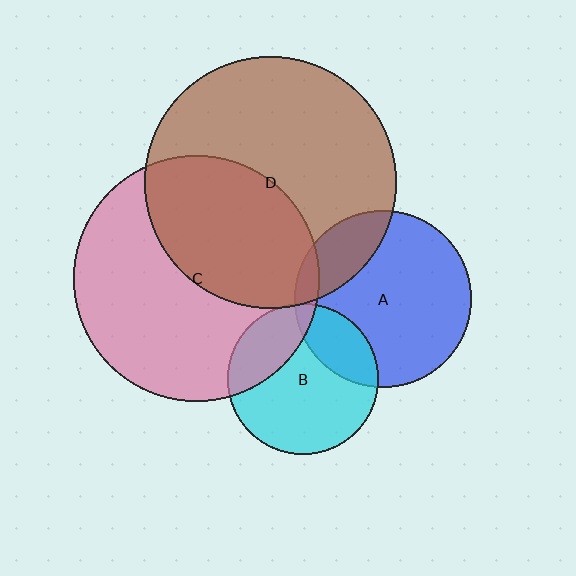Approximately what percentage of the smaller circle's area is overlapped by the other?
Approximately 5%.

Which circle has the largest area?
Circle D (brown).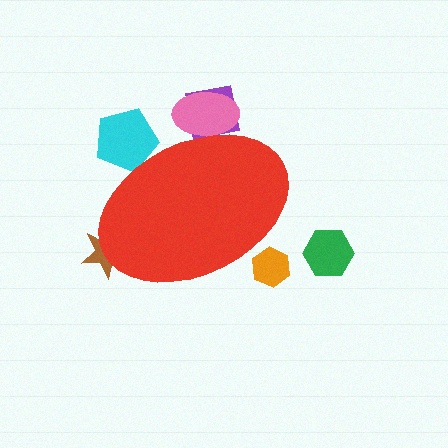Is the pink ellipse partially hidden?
Yes, the pink ellipse is partially hidden behind the red ellipse.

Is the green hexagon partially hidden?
No, the green hexagon is fully visible.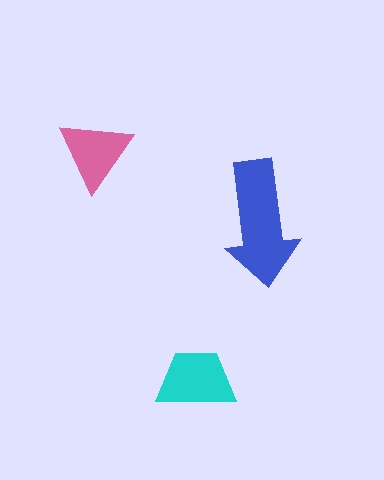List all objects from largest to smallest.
The blue arrow, the cyan trapezoid, the pink triangle.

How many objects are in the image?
There are 3 objects in the image.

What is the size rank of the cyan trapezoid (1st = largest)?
2nd.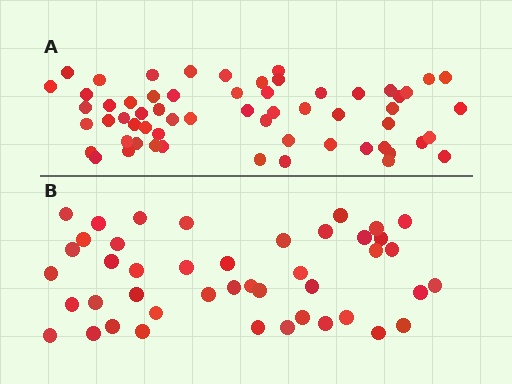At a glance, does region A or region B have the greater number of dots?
Region A (the top region) has more dots.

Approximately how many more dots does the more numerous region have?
Region A has approximately 15 more dots than region B.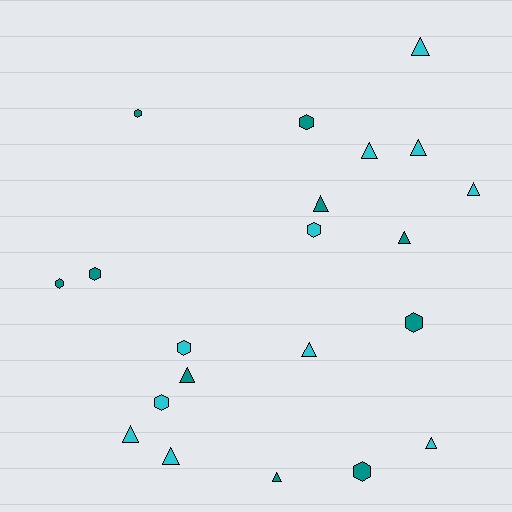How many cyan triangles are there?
There are 8 cyan triangles.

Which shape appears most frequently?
Triangle, with 12 objects.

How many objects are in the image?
There are 21 objects.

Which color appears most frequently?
Cyan, with 11 objects.